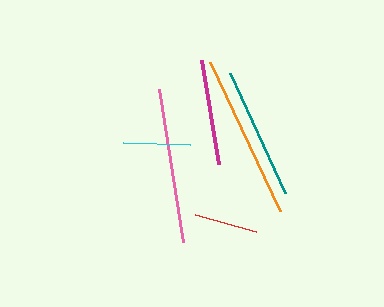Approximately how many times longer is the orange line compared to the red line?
The orange line is approximately 2.6 times the length of the red line.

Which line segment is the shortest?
The red line is the shortest at approximately 64 pixels.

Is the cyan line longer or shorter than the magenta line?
The magenta line is longer than the cyan line.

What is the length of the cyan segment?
The cyan segment is approximately 67 pixels long.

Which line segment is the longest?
The orange line is the longest at approximately 164 pixels.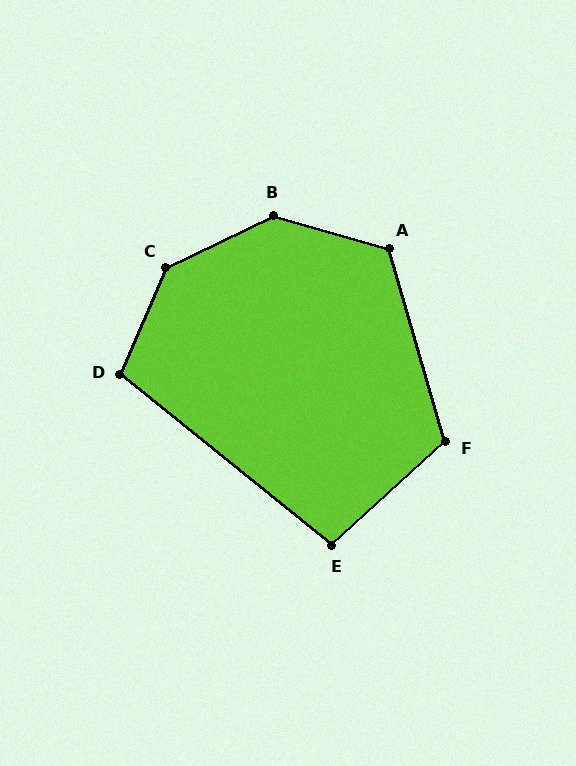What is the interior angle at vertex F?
Approximately 116 degrees (obtuse).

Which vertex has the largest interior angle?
C, at approximately 139 degrees.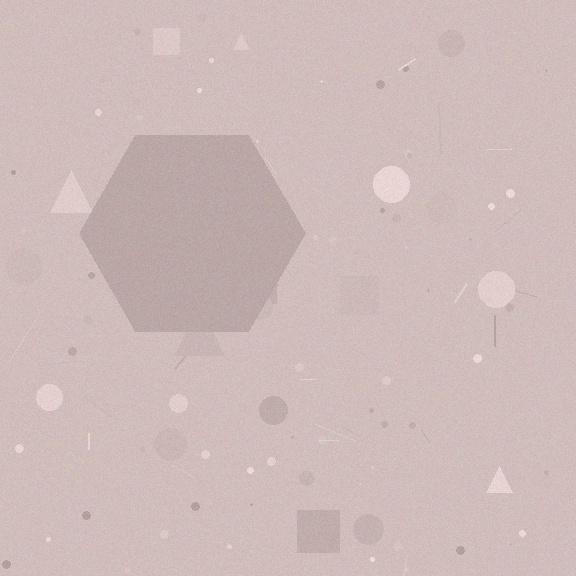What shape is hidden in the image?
A hexagon is hidden in the image.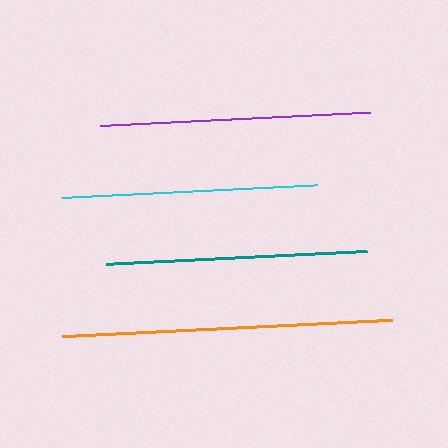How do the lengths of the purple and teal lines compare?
The purple and teal lines are approximately the same length.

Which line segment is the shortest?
The cyan line is the shortest at approximately 257 pixels.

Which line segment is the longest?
The orange line is the longest at approximately 330 pixels.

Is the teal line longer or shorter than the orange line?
The orange line is longer than the teal line.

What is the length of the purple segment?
The purple segment is approximately 270 pixels long.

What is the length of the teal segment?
The teal segment is approximately 261 pixels long.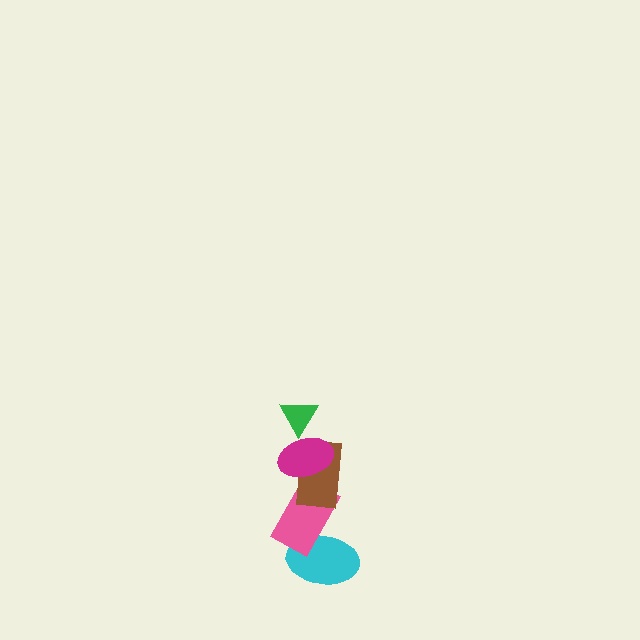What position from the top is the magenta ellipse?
The magenta ellipse is 2nd from the top.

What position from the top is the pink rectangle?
The pink rectangle is 4th from the top.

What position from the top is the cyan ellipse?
The cyan ellipse is 5th from the top.